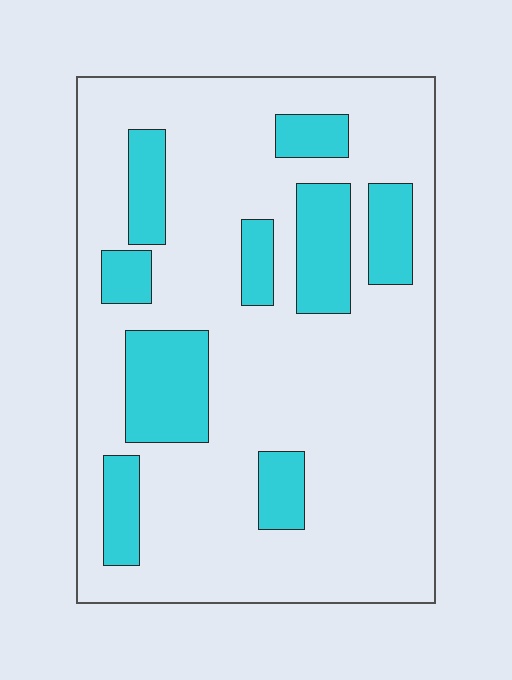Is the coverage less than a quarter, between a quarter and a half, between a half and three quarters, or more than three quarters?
Less than a quarter.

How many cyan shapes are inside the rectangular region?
9.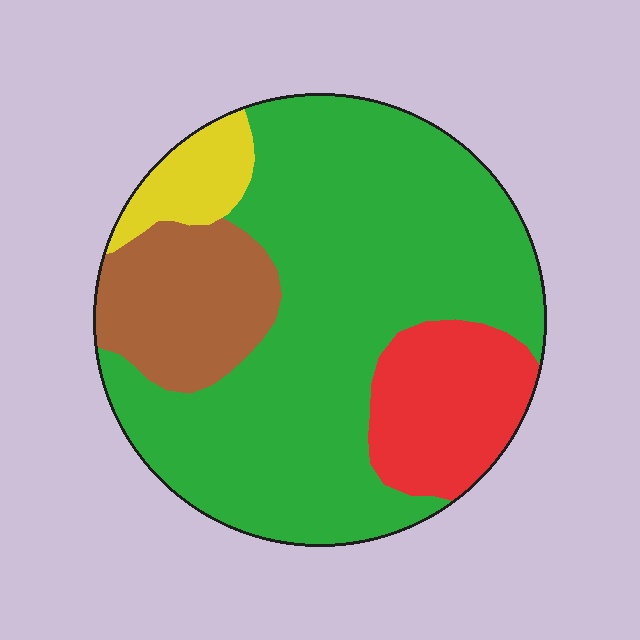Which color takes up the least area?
Yellow, at roughly 5%.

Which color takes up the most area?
Green, at roughly 65%.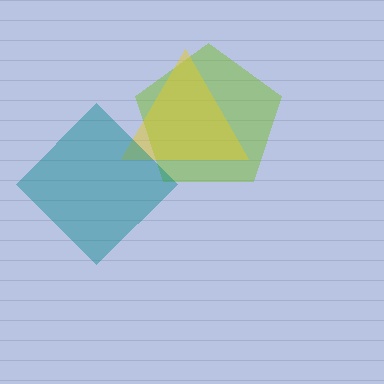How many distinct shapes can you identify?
There are 3 distinct shapes: a lime pentagon, a yellow triangle, a teal diamond.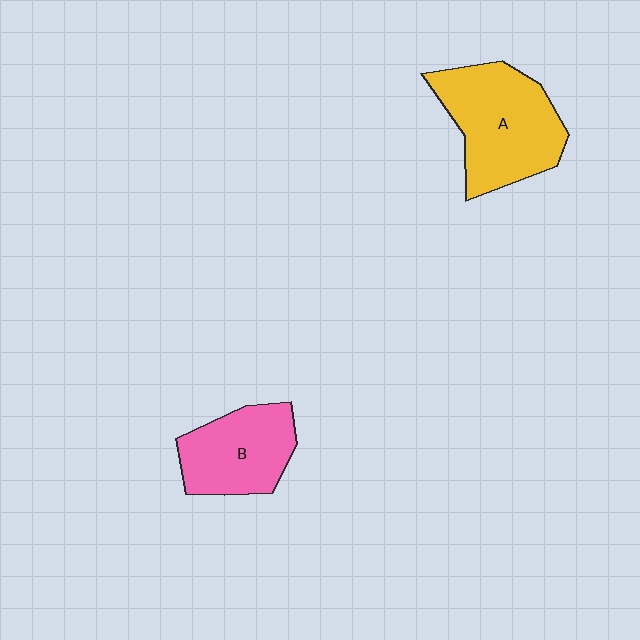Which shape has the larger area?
Shape A (yellow).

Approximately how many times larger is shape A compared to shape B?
Approximately 1.4 times.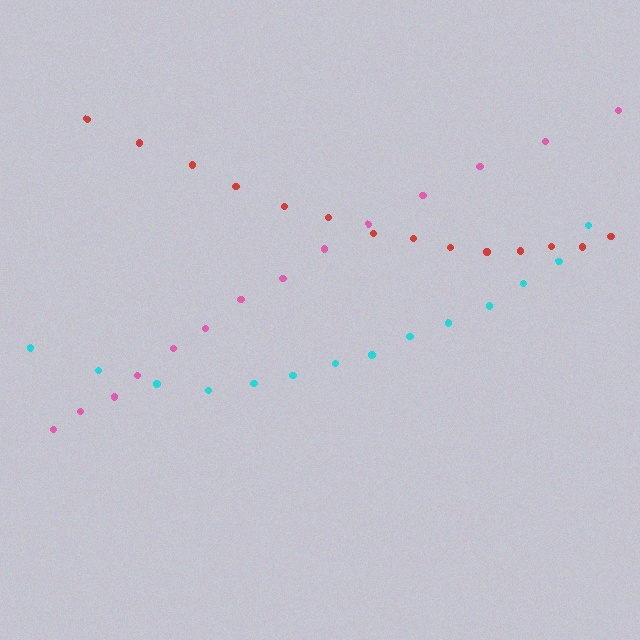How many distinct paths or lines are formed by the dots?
There are 3 distinct paths.